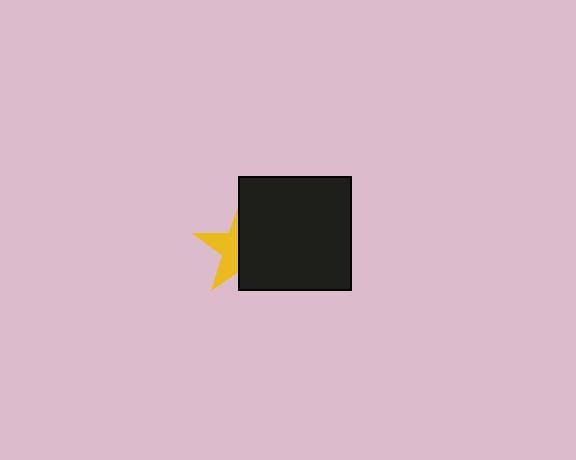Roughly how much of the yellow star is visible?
A small part of it is visible (roughly 41%).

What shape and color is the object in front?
The object in front is a black square.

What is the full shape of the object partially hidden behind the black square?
The partially hidden object is a yellow star.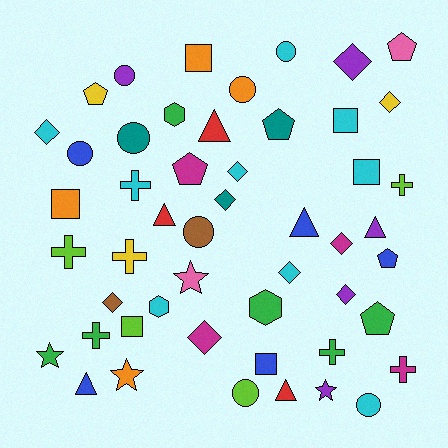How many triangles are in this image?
There are 6 triangles.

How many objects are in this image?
There are 50 objects.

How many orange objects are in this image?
There are 4 orange objects.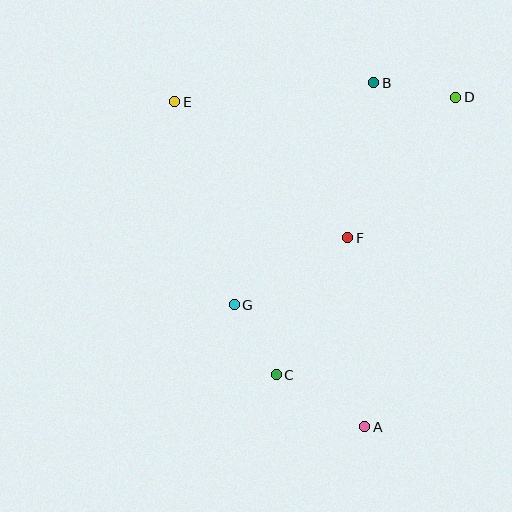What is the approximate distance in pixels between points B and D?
The distance between B and D is approximately 83 pixels.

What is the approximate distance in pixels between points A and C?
The distance between A and C is approximately 103 pixels.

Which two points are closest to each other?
Points C and G are closest to each other.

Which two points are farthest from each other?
Points A and E are farthest from each other.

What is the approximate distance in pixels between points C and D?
The distance between C and D is approximately 331 pixels.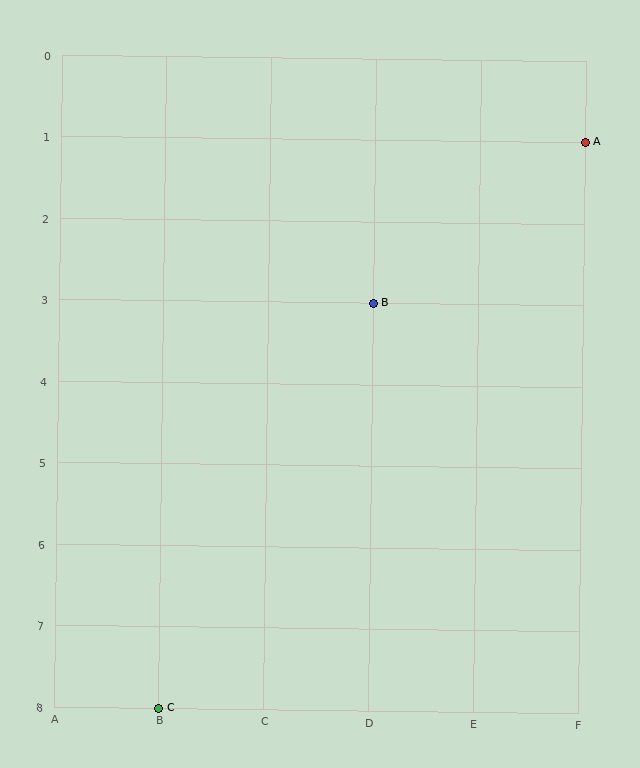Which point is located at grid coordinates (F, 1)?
Point A is at (F, 1).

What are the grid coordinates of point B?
Point B is at grid coordinates (D, 3).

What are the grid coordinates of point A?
Point A is at grid coordinates (F, 1).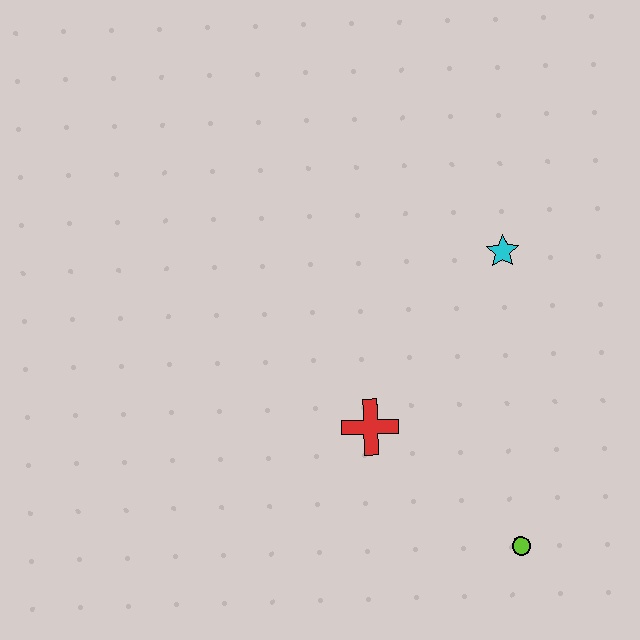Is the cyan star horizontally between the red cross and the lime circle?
Yes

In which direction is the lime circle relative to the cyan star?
The lime circle is below the cyan star.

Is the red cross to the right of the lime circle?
No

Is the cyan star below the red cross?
No